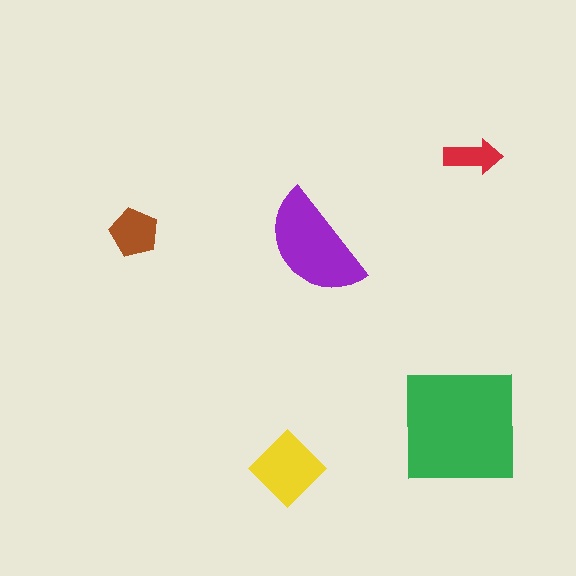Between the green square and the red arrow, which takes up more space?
The green square.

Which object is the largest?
The green square.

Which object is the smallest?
The red arrow.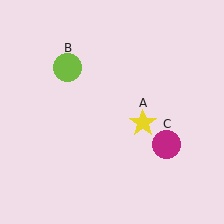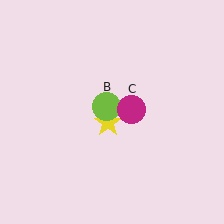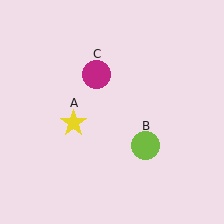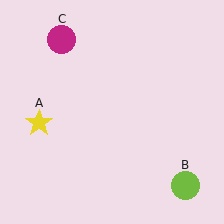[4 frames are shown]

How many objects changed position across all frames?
3 objects changed position: yellow star (object A), lime circle (object B), magenta circle (object C).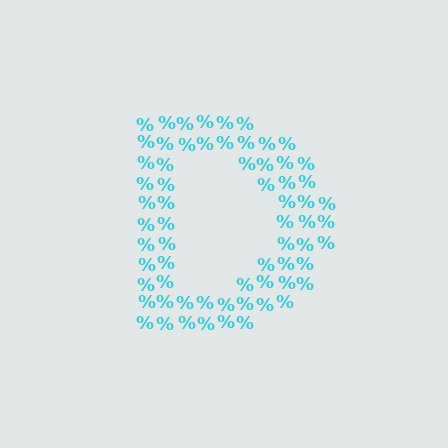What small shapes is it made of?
It is made of small percent signs.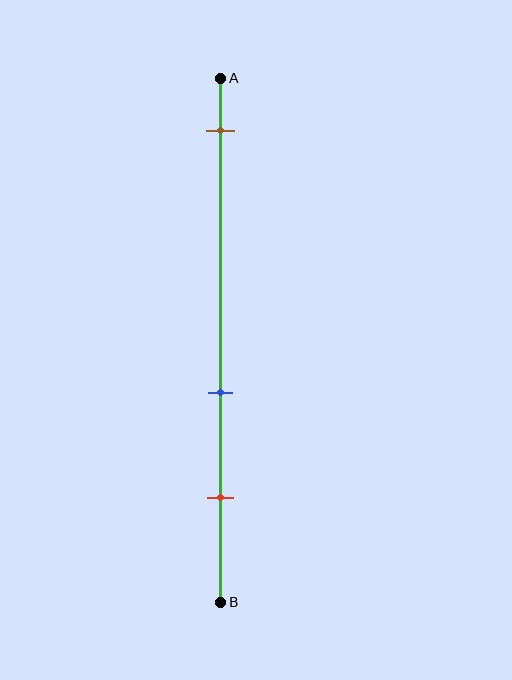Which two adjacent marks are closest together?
The blue and red marks are the closest adjacent pair.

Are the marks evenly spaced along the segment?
No, the marks are not evenly spaced.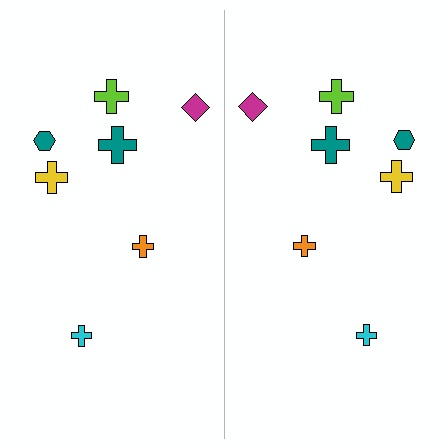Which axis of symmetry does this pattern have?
The pattern has a vertical axis of symmetry running through the center of the image.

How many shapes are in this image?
There are 14 shapes in this image.